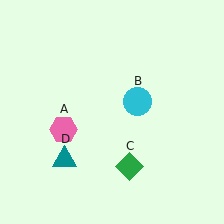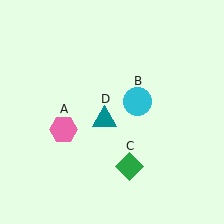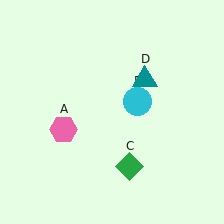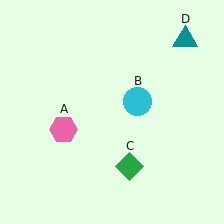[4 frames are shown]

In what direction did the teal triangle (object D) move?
The teal triangle (object D) moved up and to the right.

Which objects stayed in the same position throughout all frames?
Pink hexagon (object A) and cyan circle (object B) and green diamond (object C) remained stationary.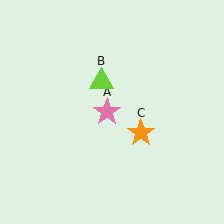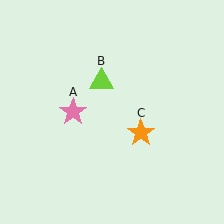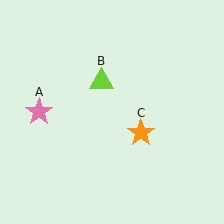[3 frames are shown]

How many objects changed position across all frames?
1 object changed position: pink star (object A).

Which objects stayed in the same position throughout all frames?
Lime triangle (object B) and orange star (object C) remained stationary.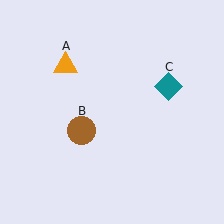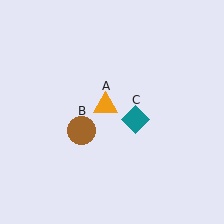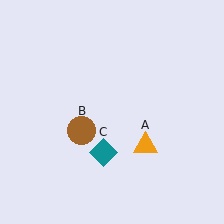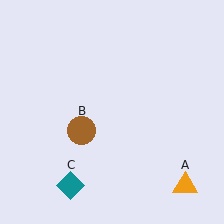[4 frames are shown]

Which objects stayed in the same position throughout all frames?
Brown circle (object B) remained stationary.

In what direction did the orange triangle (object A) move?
The orange triangle (object A) moved down and to the right.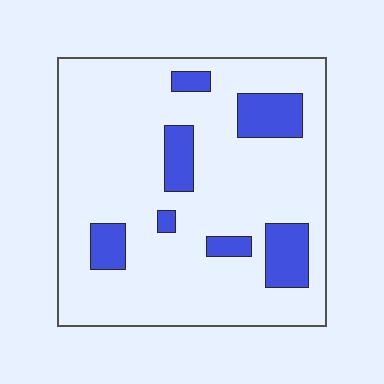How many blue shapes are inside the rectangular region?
7.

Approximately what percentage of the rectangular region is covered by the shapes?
Approximately 15%.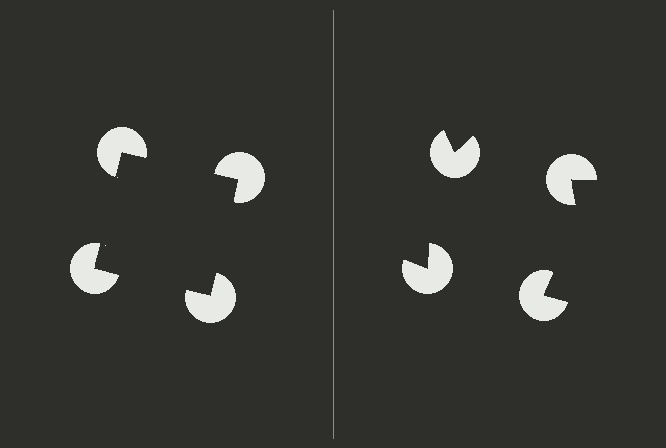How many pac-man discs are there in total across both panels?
8 — 4 on each side.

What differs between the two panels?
The pac-man discs are positioned identically on both sides; only the wedge orientations differ. On the left they align to a square; on the right they are misaligned.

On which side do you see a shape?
An illusory square appears on the left side. On the right side the wedge cuts are rotated, so no coherent shape forms.